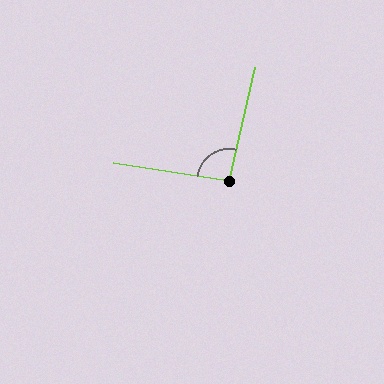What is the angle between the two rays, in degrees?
Approximately 94 degrees.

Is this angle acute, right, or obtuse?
It is approximately a right angle.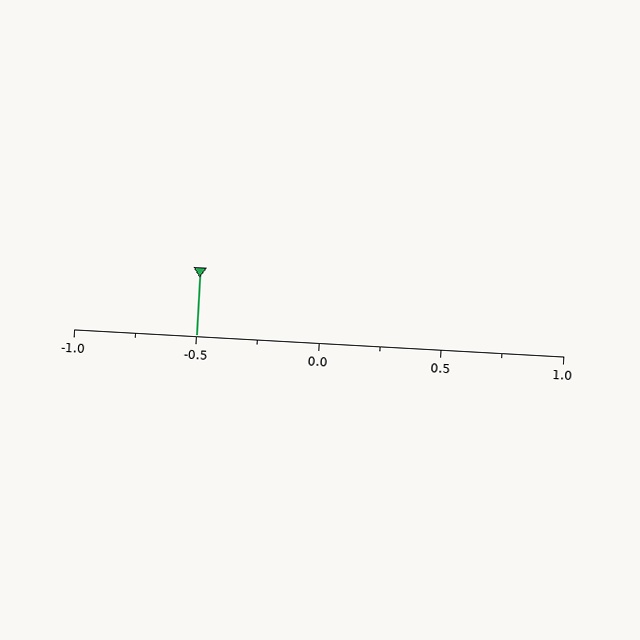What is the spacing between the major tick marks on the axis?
The major ticks are spaced 0.5 apart.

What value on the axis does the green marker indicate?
The marker indicates approximately -0.5.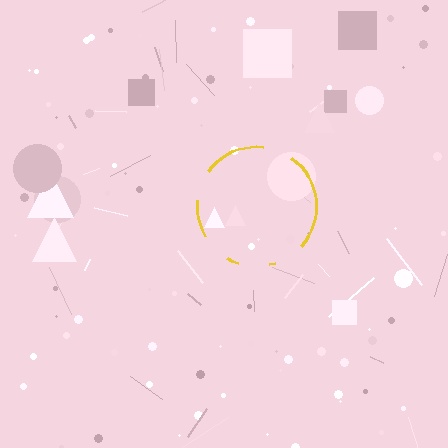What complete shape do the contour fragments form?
The contour fragments form a circle.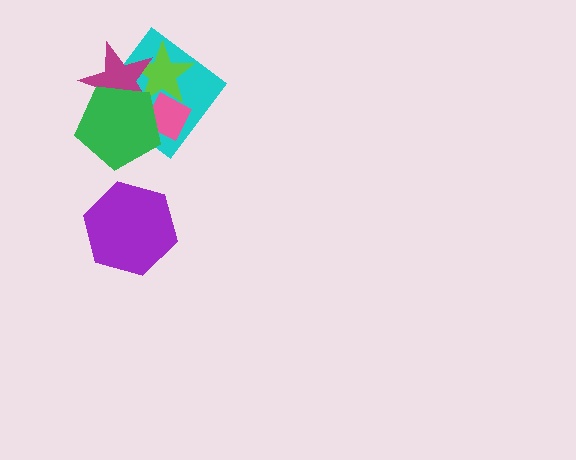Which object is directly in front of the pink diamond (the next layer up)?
The lime star is directly in front of the pink diamond.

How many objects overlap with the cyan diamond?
4 objects overlap with the cyan diamond.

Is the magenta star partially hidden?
Yes, it is partially covered by another shape.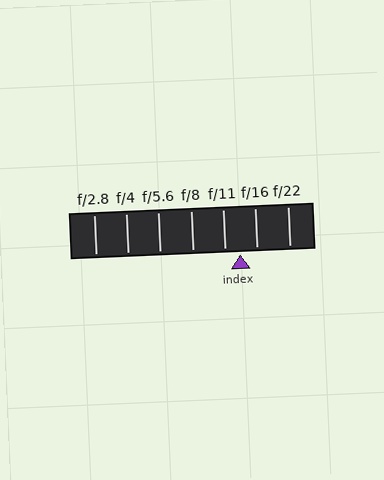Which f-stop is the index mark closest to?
The index mark is closest to f/11.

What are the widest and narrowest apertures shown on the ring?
The widest aperture shown is f/2.8 and the narrowest is f/22.